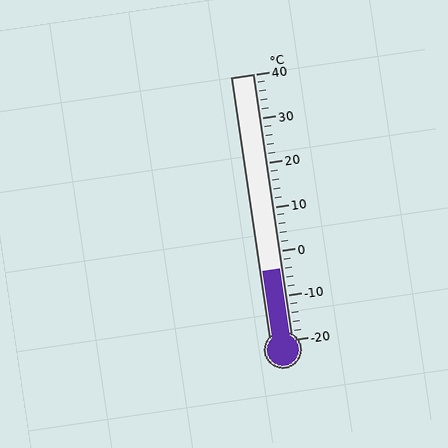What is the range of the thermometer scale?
The thermometer scale ranges from -20°C to 40°C.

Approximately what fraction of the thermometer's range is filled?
The thermometer is filled to approximately 25% of its range.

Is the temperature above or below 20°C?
The temperature is below 20°C.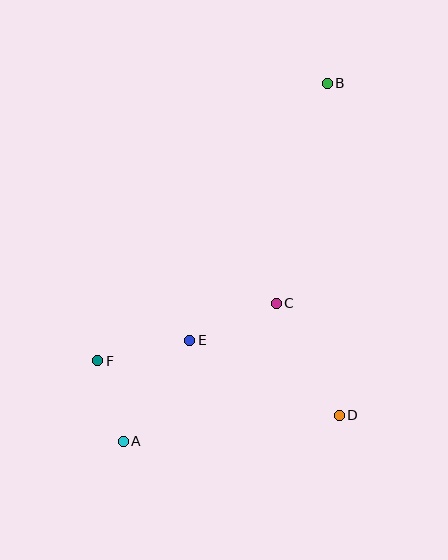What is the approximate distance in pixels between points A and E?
The distance between A and E is approximately 121 pixels.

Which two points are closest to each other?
Points A and F are closest to each other.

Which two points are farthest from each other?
Points A and B are farthest from each other.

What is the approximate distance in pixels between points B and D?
The distance between B and D is approximately 332 pixels.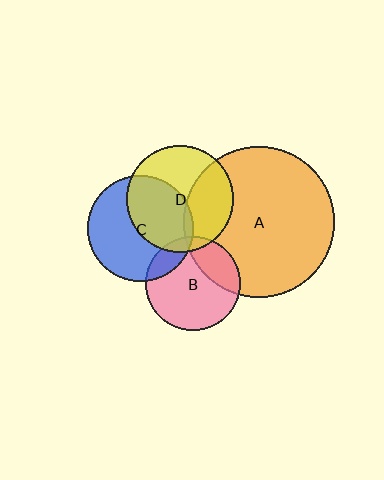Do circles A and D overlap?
Yes.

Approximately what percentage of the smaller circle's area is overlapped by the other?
Approximately 35%.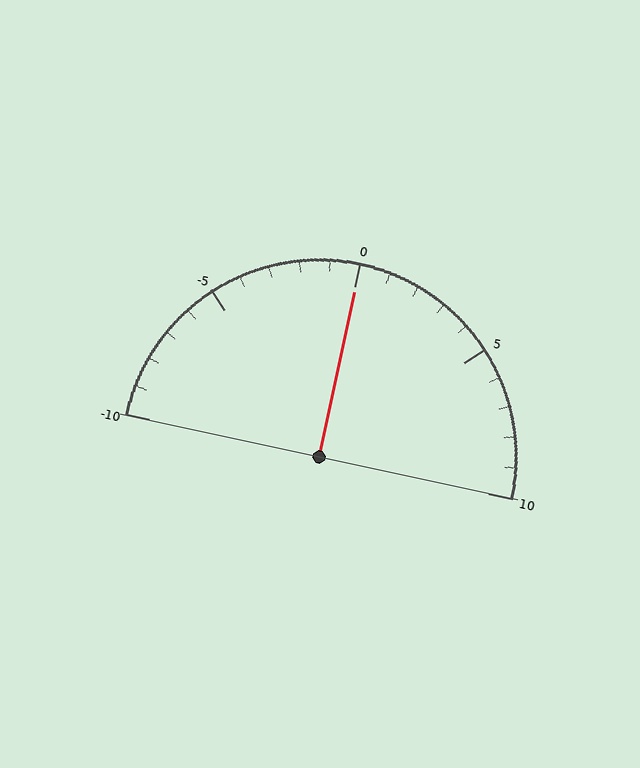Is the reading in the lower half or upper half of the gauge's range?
The reading is in the upper half of the range (-10 to 10).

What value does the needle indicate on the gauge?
The needle indicates approximately 0.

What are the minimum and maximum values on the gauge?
The gauge ranges from -10 to 10.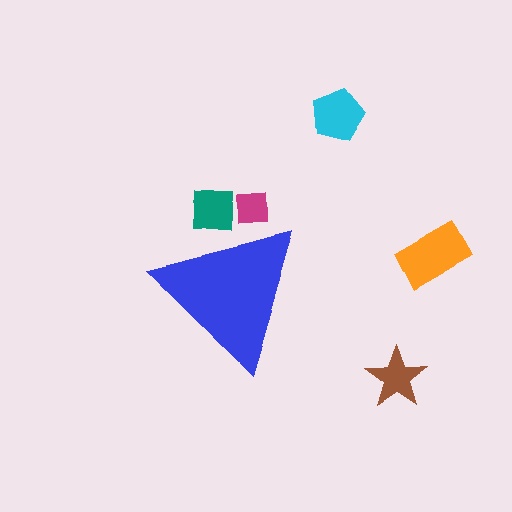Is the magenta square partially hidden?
Yes, the magenta square is partially hidden behind the blue triangle.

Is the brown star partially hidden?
No, the brown star is fully visible.